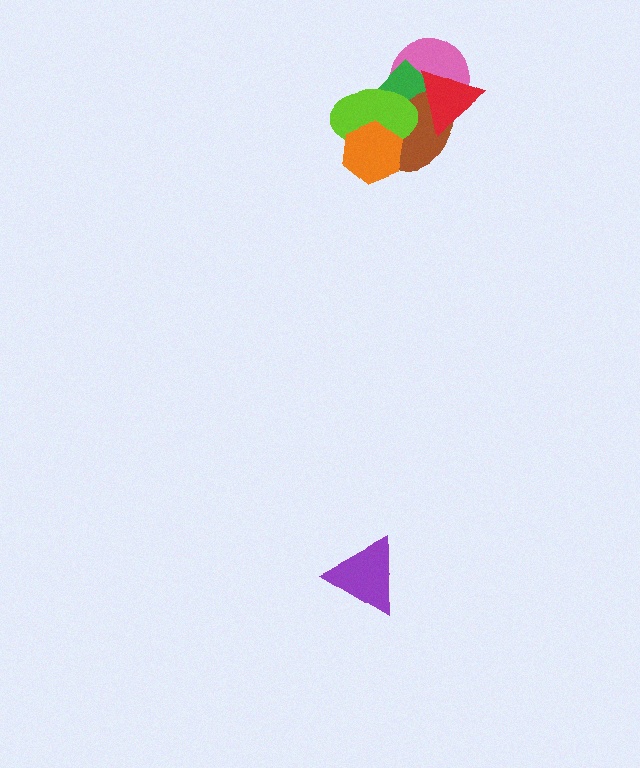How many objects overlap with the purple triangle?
0 objects overlap with the purple triangle.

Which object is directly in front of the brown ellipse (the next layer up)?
The lime ellipse is directly in front of the brown ellipse.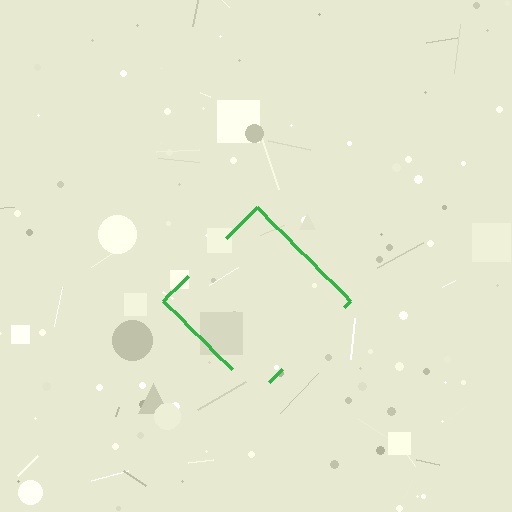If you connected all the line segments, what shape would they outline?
They would outline a diamond.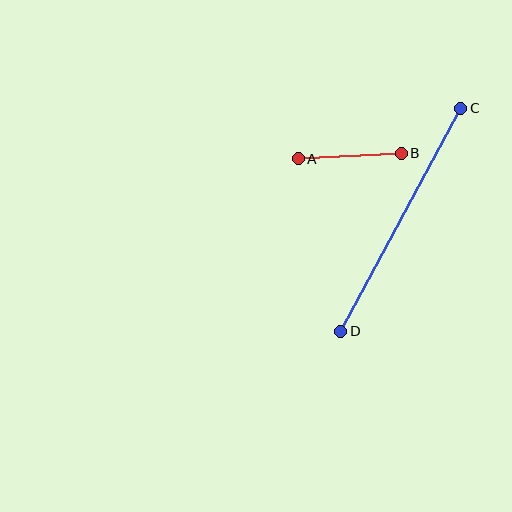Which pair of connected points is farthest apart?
Points C and D are farthest apart.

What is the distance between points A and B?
The distance is approximately 103 pixels.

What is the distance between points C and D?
The distance is approximately 253 pixels.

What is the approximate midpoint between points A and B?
The midpoint is at approximately (350, 156) pixels.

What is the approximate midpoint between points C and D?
The midpoint is at approximately (401, 220) pixels.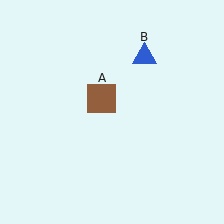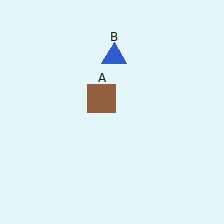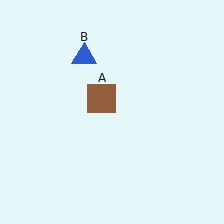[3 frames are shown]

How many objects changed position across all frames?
1 object changed position: blue triangle (object B).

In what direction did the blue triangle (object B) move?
The blue triangle (object B) moved left.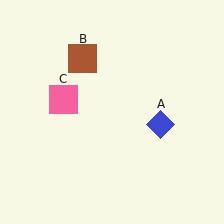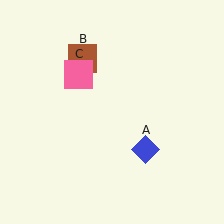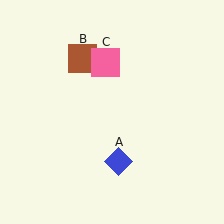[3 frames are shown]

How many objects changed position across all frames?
2 objects changed position: blue diamond (object A), pink square (object C).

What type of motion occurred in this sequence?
The blue diamond (object A), pink square (object C) rotated clockwise around the center of the scene.